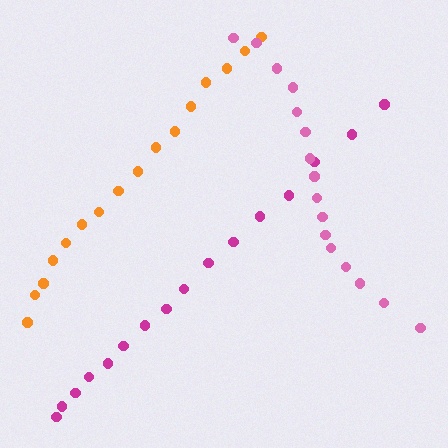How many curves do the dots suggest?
There are 3 distinct paths.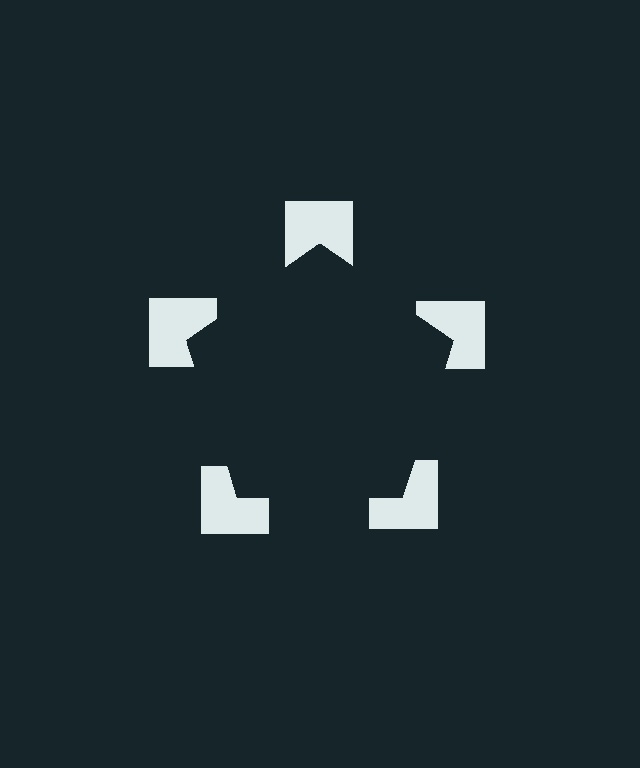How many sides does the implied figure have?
5 sides.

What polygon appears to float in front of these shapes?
An illusory pentagon — its edges are inferred from the aligned wedge cuts in the notched squares, not physically drawn.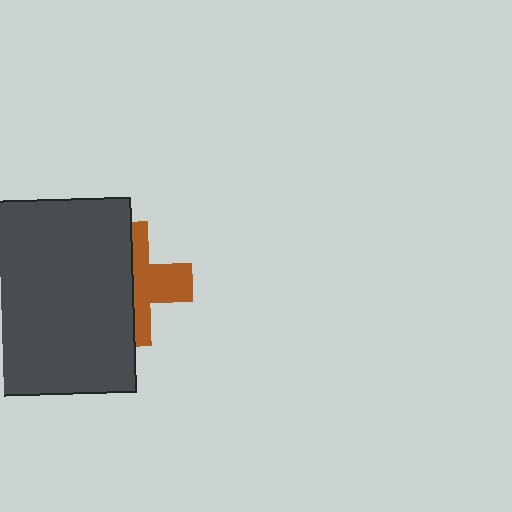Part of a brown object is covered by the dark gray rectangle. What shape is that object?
It is a cross.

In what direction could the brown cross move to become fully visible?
The brown cross could move right. That would shift it out from behind the dark gray rectangle entirely.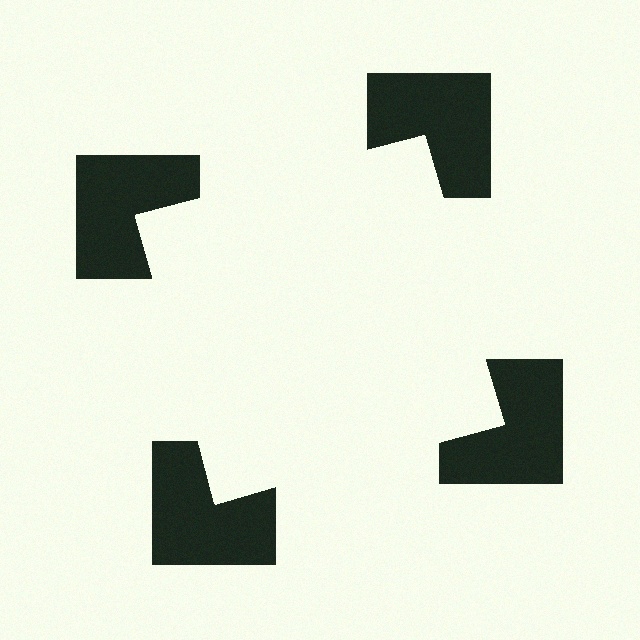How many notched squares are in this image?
There are 4 — one at each vertex of the illusory square.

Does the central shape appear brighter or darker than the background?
It typically appears slightly brighter than the background, even though no actual brightness change is drawn.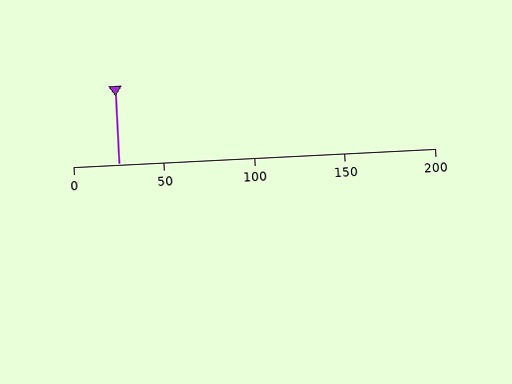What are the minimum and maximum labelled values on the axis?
The axis runs from 0 to 200.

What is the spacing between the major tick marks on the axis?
The major ticks are spaced 50 apart.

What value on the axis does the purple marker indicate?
The marker indicates approximately 25.